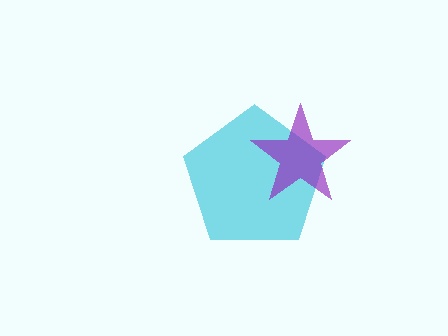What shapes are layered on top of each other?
The layered shapes are: a cyan pentagon, a purple star.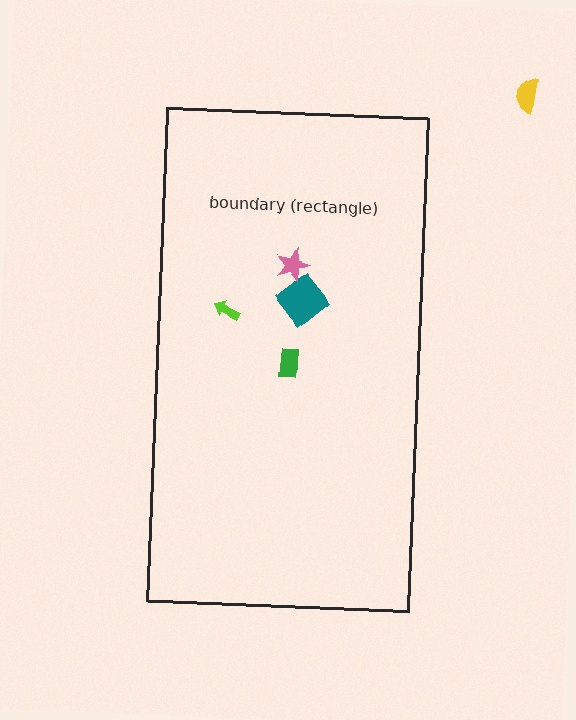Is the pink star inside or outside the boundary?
Inside.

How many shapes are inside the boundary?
4 inside, 1 outside.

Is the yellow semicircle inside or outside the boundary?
Outside.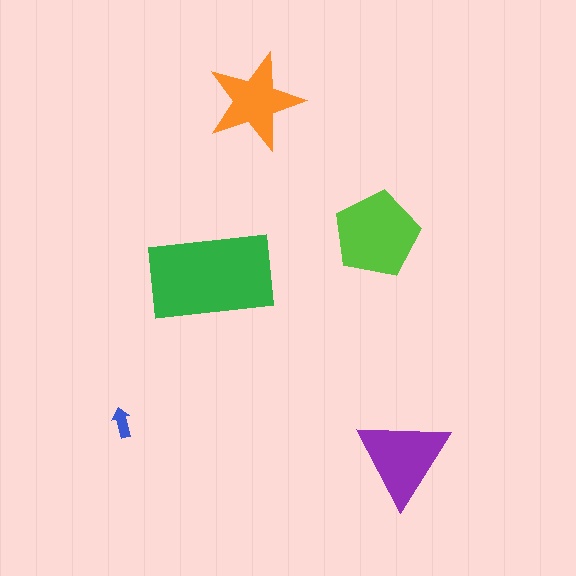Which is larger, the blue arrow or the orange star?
The orange star.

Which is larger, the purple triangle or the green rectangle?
The green rectangle.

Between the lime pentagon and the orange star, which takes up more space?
The lime pentagon.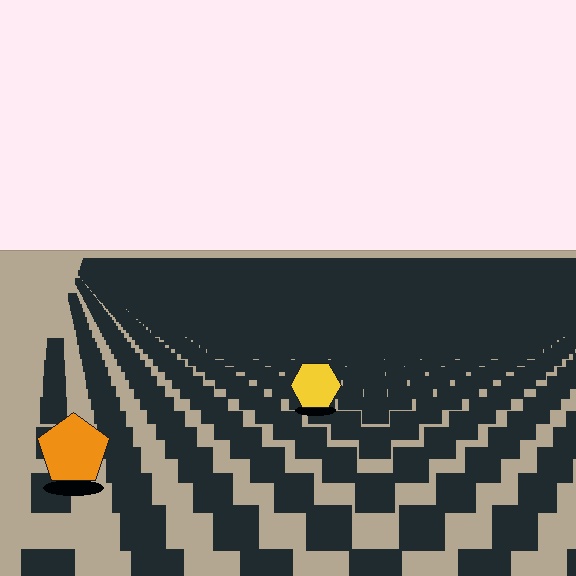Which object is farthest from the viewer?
The yellow hexagon is farthest from the viewer. It appears smaller and the ground texture around it is denser.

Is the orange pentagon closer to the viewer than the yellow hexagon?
Yes. The orange pentagon is closer — you can tell from the texture gradient: the ground texture is coarser near it.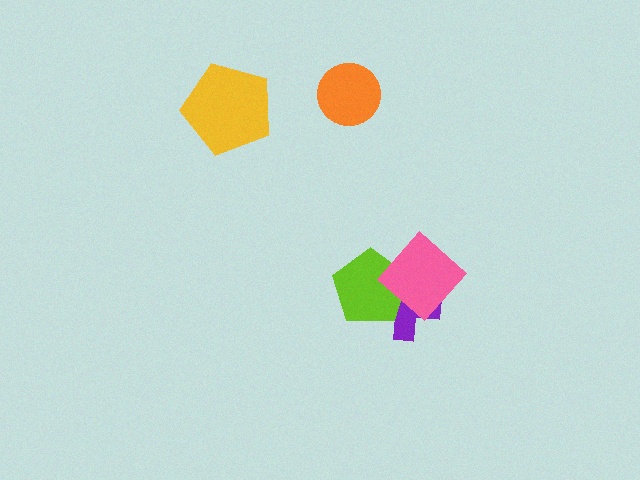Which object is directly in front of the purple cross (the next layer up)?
The lime pentagon is directly in front of the purple cross.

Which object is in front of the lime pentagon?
The pink diamond is in front of the lime pentagon.